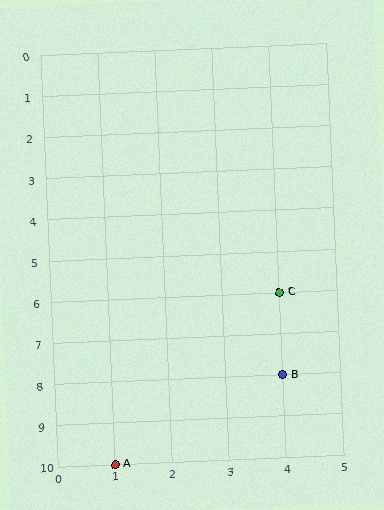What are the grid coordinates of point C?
Point C is at grid coordinates (4, 6).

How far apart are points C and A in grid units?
Points C and A are 3 columns and 4 rows apart (about 5.0 grid units diagonally).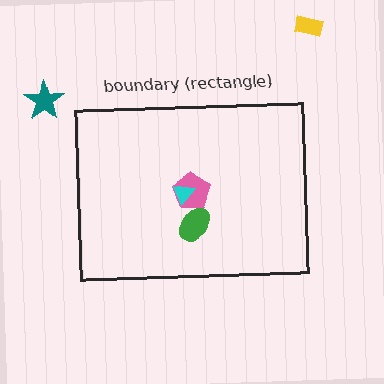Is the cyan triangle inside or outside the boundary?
Inside.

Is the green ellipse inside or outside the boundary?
Inside.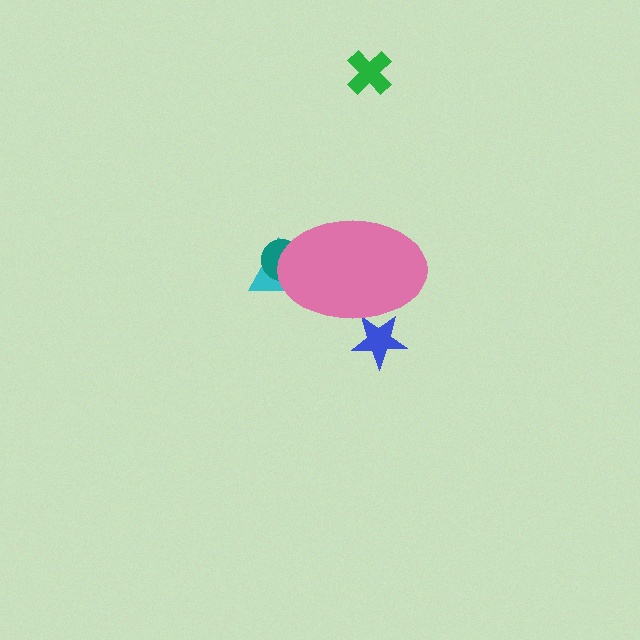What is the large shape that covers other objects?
A pink ellipse.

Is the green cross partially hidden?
No, the green cross is fully visible.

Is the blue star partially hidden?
Yes, the blue star is partially hidden behind the pink ellipse.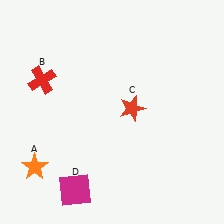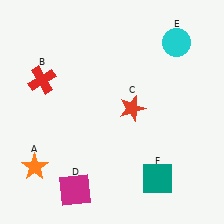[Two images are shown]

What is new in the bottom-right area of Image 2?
A teal square (F) was added in the bottom-right area of Image 2.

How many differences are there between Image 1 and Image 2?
There are 2 differences between the two images.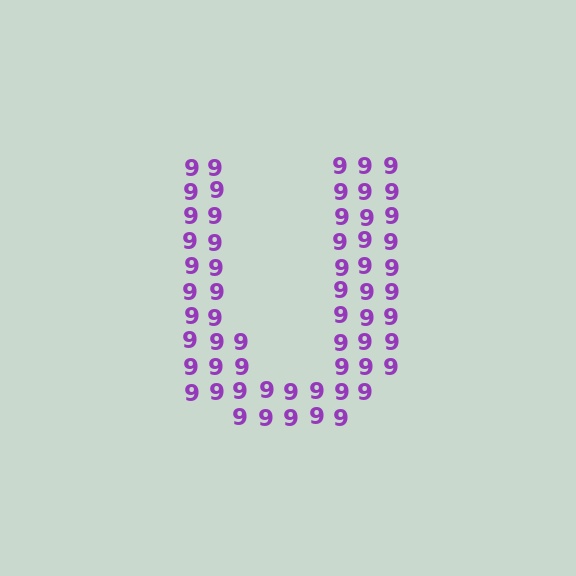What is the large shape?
The large shape is the letter U.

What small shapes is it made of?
It is made of small digit 9's.